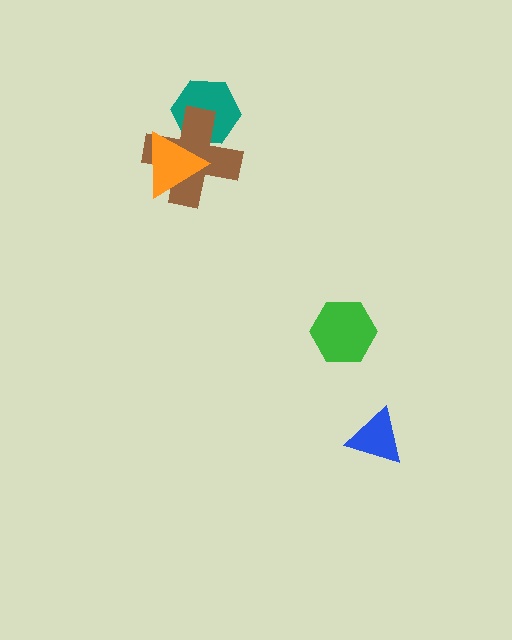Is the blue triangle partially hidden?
No, no other shape covers it.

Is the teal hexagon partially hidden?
Yes, it is partially covered by another shape.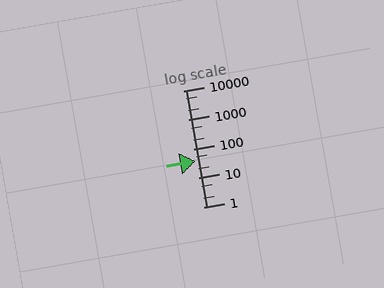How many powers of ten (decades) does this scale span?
The scale spans 4 decades, from 1 to 10000.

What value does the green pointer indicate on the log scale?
The pointer indicates approximately 37.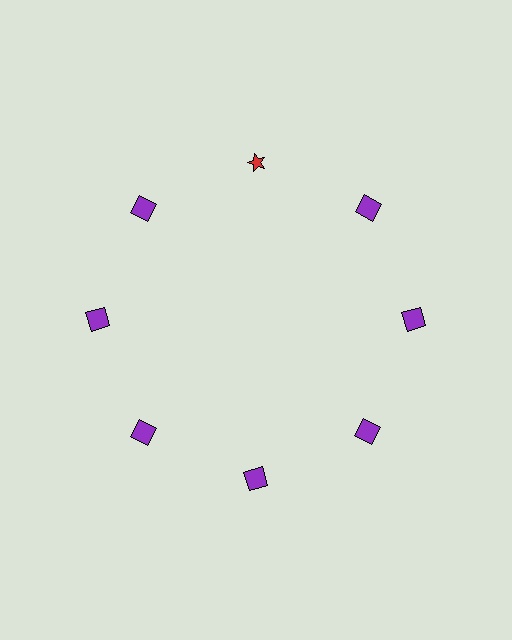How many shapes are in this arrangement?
There are 8 shapes arranged in a ring pattern.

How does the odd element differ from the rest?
It differs in both color (red instead of purple) and shape (star instead of square).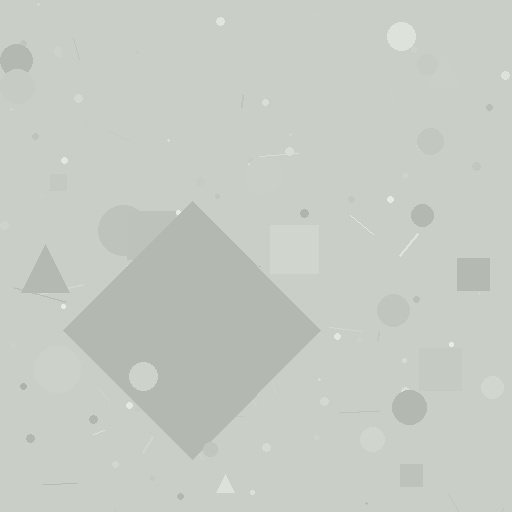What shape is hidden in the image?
A diamond is hidden in the image.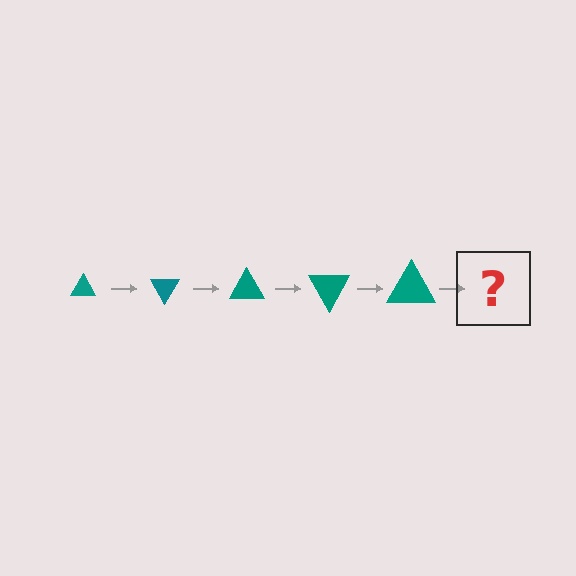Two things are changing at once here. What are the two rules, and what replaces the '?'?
The two rules are that the triangle grows larger each step and it rotates 60 degrees each step. The '?' should be a triangle, larger than the previous one and rotated 300 degrees from the start.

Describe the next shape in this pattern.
It should be a triangle, larger than the previous one and rotated 300 degrees from the start.